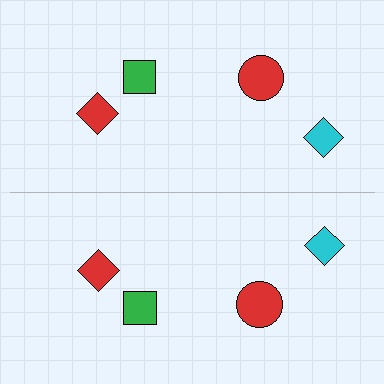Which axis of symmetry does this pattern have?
The pattern has a horizontal axis of symmetry running through the center of the image.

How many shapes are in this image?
There are 8 shapes in this image.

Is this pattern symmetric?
Yes, this pattern has bilateral (reflection) symmetry.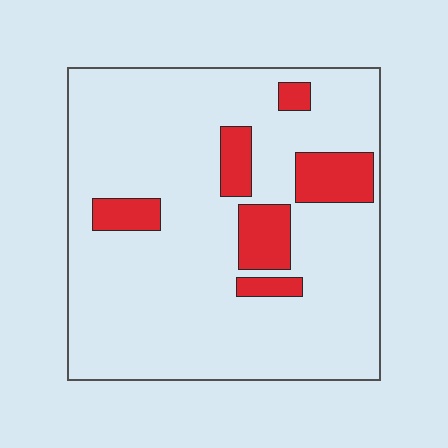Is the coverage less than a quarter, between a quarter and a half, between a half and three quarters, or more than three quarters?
Less than a quarter.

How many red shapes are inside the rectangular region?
6.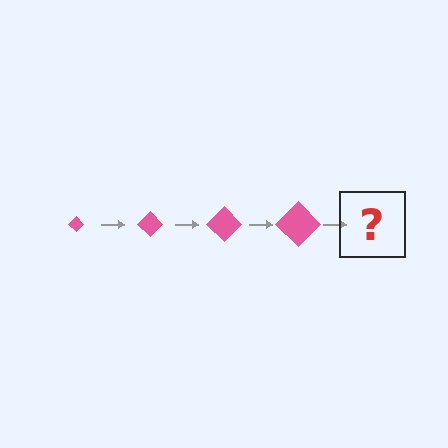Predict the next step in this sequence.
The next step is a pink diamond, larger than the previous one.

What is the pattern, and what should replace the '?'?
The pattern is that the diamond gets progressively larger each step. The '?' should be a pink diamond, larger than the previous one.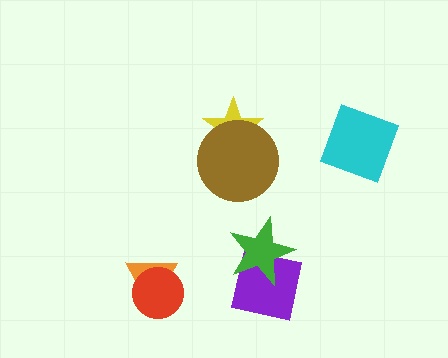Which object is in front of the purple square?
The green star is in front of the purple square.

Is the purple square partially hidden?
Yes, it is partially covered by another shape.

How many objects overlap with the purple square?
1 object overlaps with the purple square.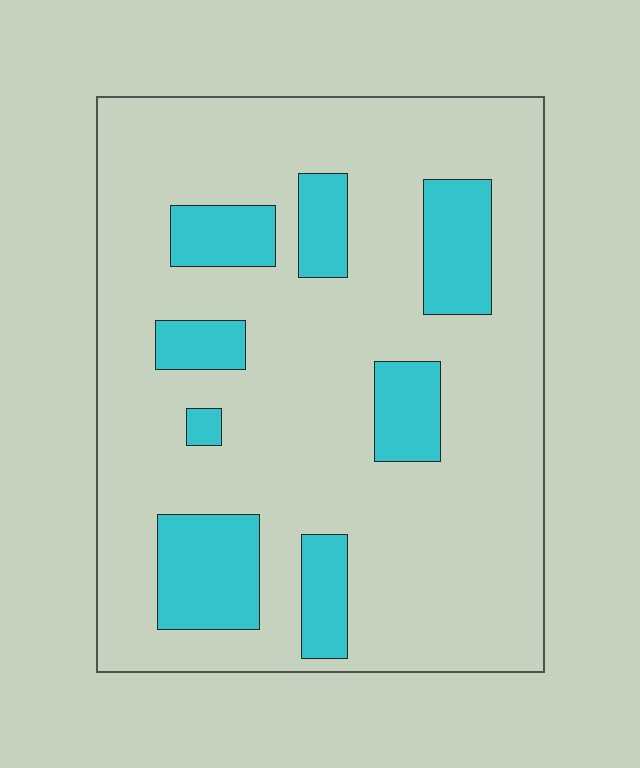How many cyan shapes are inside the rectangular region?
8.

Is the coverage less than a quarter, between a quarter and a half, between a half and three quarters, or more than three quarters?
Less than a quarter.